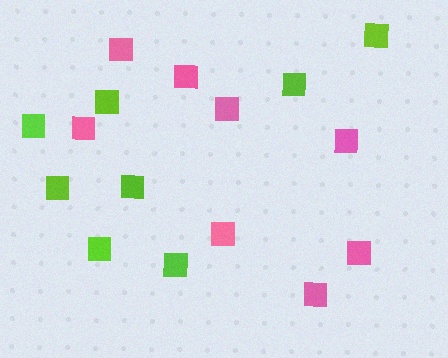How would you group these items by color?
There are 2 groups: one group of pink squares (8) and one group of lime squares (8).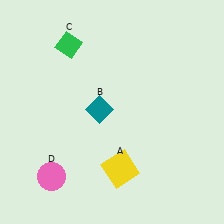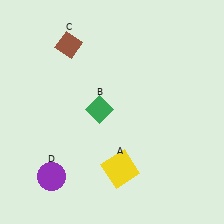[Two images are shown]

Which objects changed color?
B changed from teal to green. C changed from green to brown. D changed from pink to purple.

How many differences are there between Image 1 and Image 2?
There are 3 differences between the two images.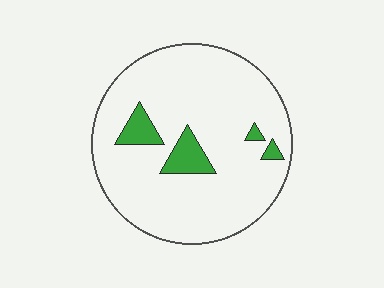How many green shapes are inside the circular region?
4.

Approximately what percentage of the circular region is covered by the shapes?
Approximately 10%.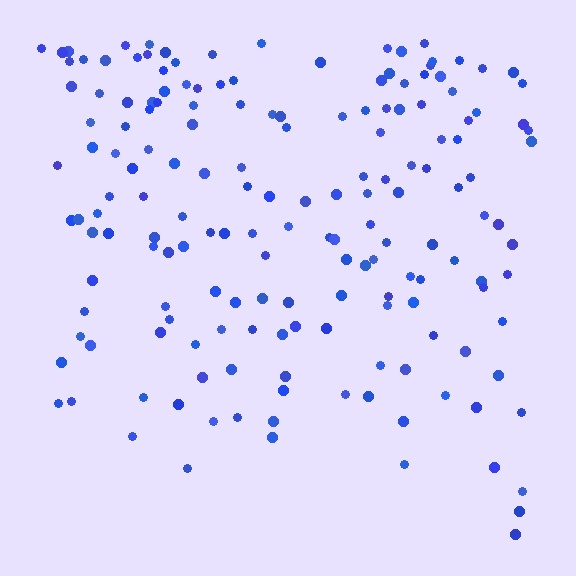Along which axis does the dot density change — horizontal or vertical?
Vertical.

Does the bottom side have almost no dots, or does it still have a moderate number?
Still a moderate number, just noticeably fewer than the top.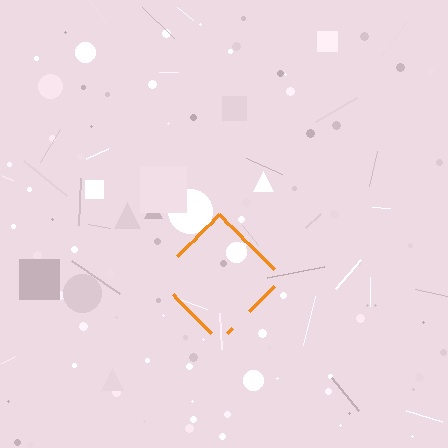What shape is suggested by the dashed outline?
The dashed outline suggests a diamond.